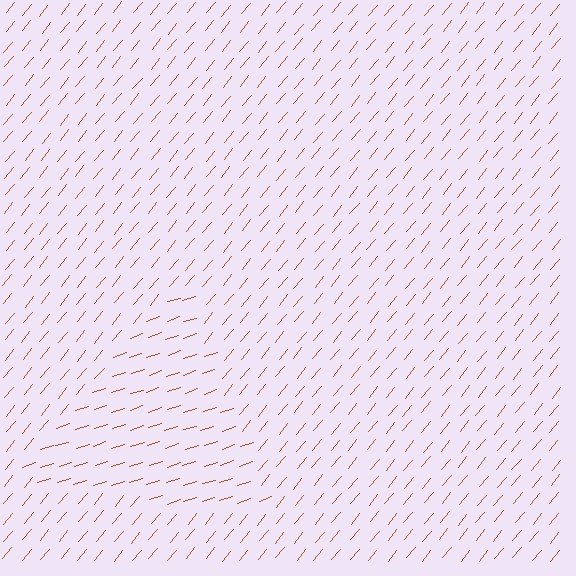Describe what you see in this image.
The image is filled with small brown line segments. A triangle region in the image has lines oriented differently from the surrounding lines, creating a visible texture boundary.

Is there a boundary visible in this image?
Yes, there is a texture boundary formed by a change in line orientation.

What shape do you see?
I see a triangle.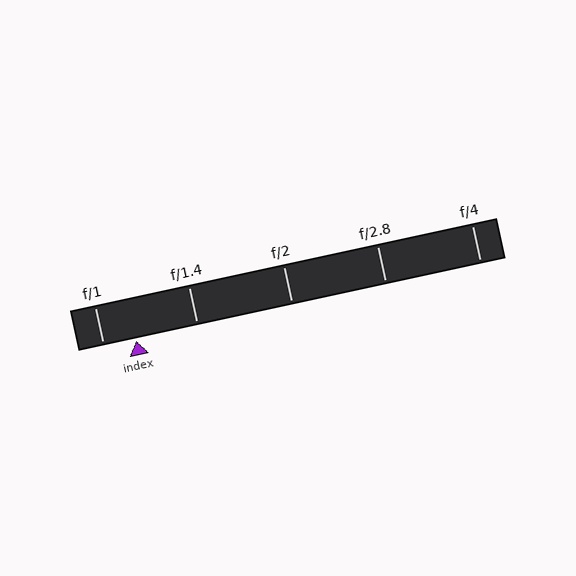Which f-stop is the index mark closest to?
The index mark is closest to f/1.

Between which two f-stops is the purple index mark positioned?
The index mark is between f/1 and f/1.4.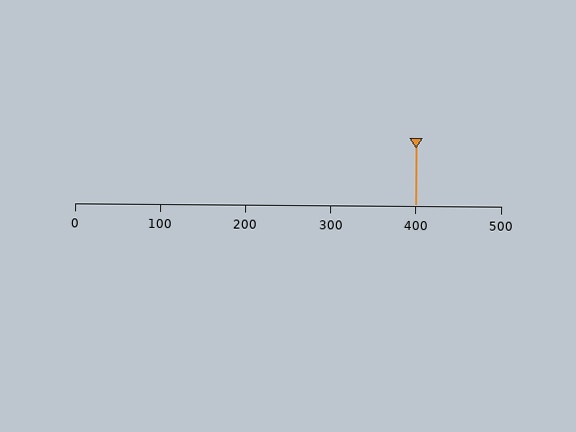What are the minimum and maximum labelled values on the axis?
The axis runs from 0 to 500.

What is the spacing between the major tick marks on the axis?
The major ticks are spaced 100 apart.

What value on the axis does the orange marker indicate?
The marker indicates approximately 400.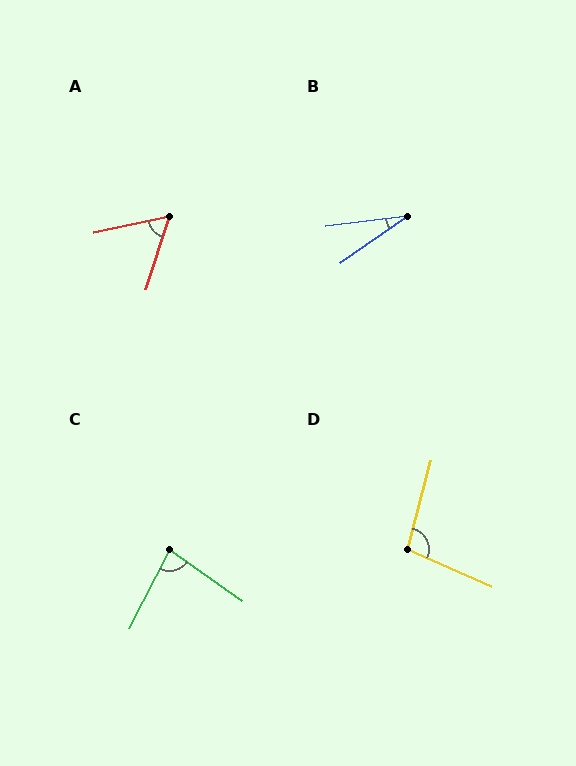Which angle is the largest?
D, at approximately 99 degrees.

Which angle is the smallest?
B, at approximately 28 degrees.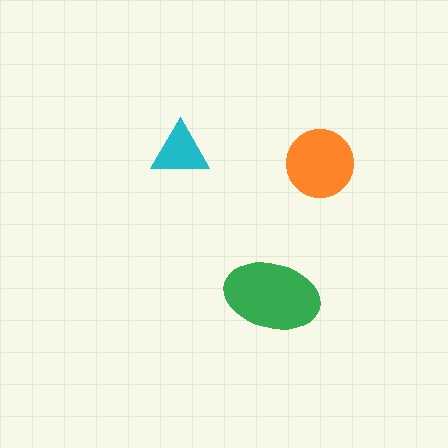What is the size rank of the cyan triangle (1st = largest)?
3rd.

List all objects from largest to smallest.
The green ellipse, the orange circle, the cyan triangle.